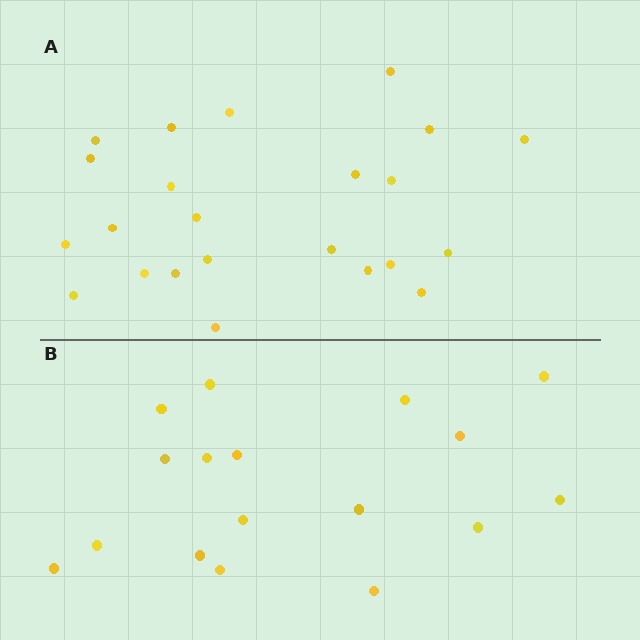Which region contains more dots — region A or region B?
Region A (the top region) has more dots.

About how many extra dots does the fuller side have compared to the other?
Region A has about 6 more dots than region B.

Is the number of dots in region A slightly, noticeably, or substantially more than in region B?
Region A has noticeably more, but not dramatically so. The ratio is roughly 1.4 to 1.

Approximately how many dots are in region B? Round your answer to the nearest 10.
About 20 dots. (The exact count is 17, which rounds to 20.)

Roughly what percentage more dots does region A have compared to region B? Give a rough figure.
About 35% more.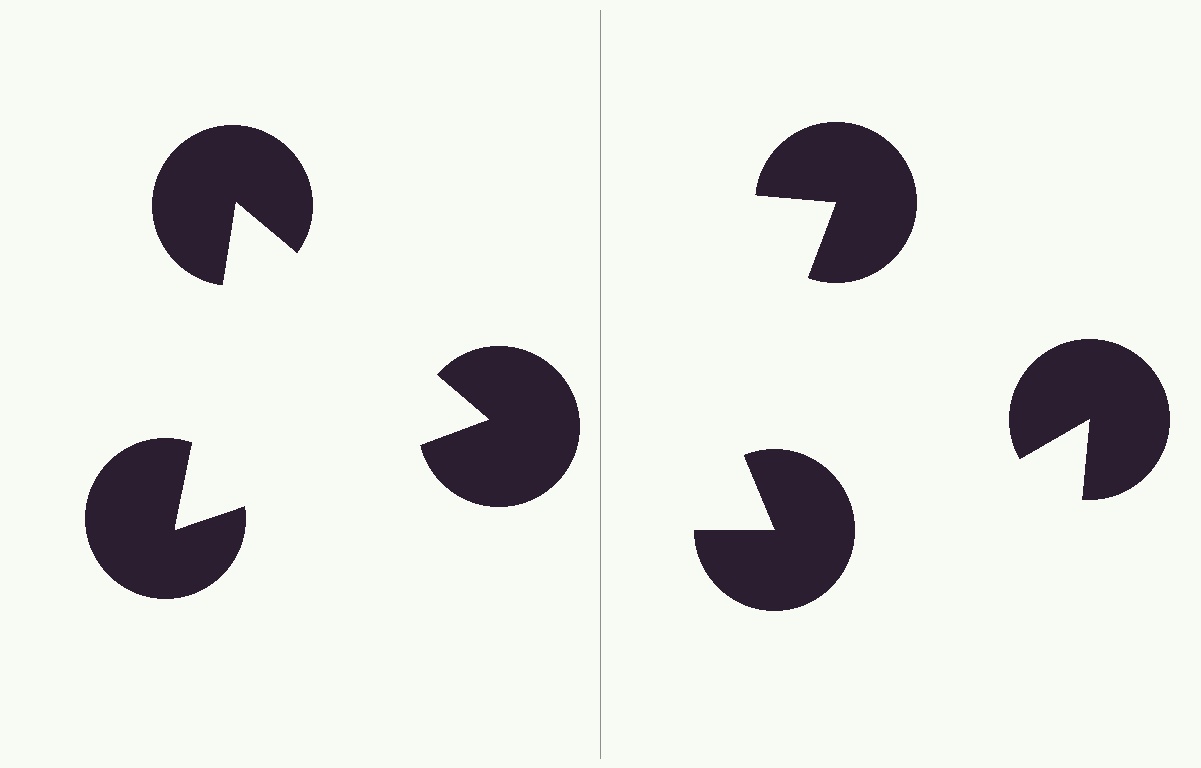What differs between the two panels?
The pac-man discs are positioned identically on both sides; only the wedge orientations differ. On the left they align to a triangle; on the right they are misaligned.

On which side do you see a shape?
An illusory triangle appears on the left side. On the right side the wedge cuts are rotated, so no coherent shape forms.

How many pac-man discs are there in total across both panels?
6 — 3 on each side.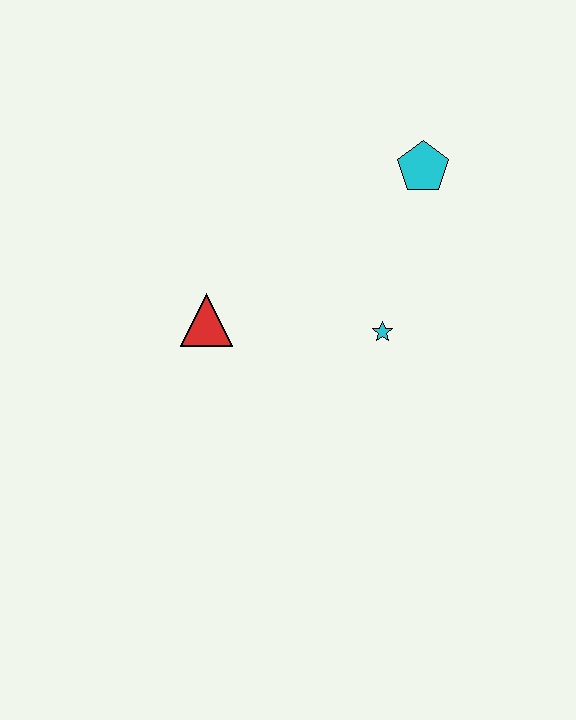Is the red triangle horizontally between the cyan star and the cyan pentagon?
No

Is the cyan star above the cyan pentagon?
No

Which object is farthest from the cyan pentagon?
The red triangle is farthest from the cyan pentagon.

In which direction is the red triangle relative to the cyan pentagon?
The red triangle is to the left of the cyan pentagon.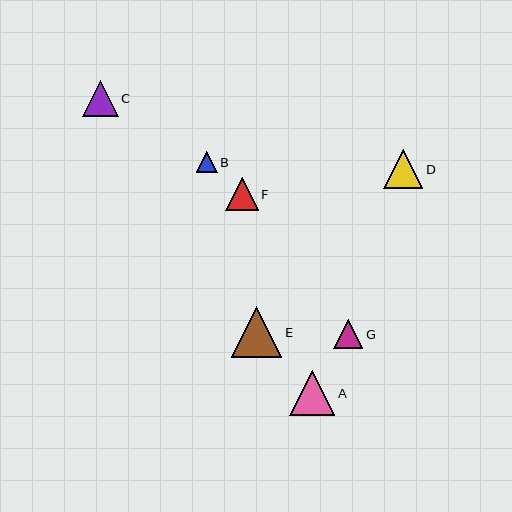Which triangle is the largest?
Triangle E is the largest with a size of approximately 51 pixels.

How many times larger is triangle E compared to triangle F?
Triangle E is approximately 1.6 times the size of triangle F.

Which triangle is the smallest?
Triangle B is the smallest with a size of approximately 21 pixels.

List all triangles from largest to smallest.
From largest to smallest: E, A, D, C, F, G, B.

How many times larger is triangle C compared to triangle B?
Triangle C is approximately 1.7 times the size of triangle B.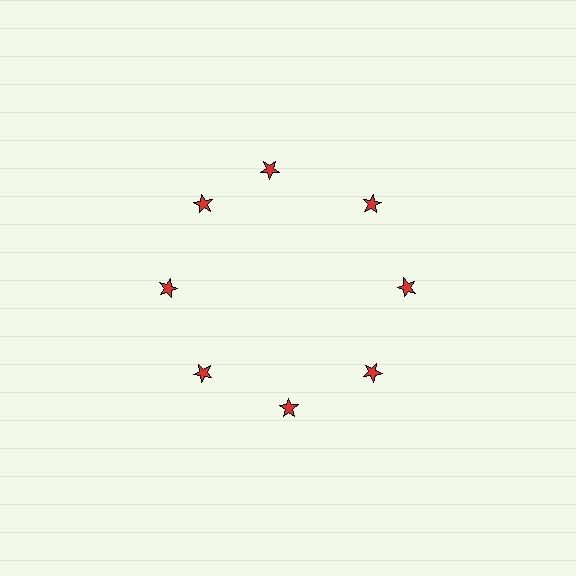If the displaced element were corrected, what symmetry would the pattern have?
It would have 8-fold rotational symmetry — the pattern would map onto itself every 45 degrees.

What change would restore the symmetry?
The symmetry would be restored by rotating it back into even spacing with its neighbors so that all 8 stars sit at equal angles and equal distance from the center.